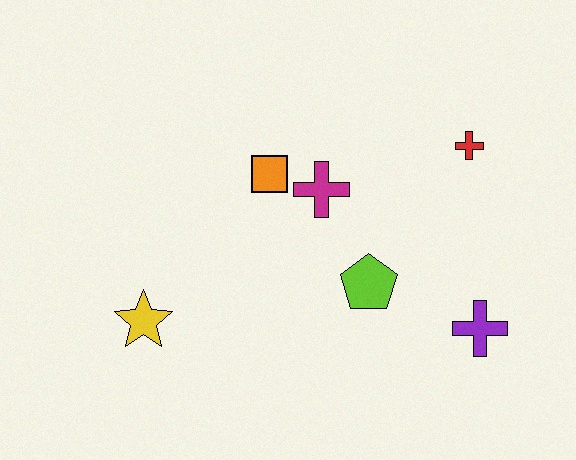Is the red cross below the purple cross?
No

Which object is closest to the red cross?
The magenta cross is closest to the red cross.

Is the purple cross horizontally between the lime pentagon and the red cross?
No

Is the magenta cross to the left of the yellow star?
No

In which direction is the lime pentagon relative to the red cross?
The lime pentagon is below the red cross.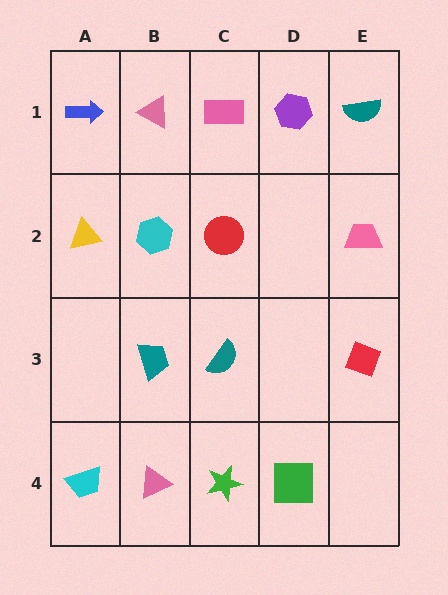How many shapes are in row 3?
3 shapes.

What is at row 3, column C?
A teal semicircle.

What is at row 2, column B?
A cyan hexagon.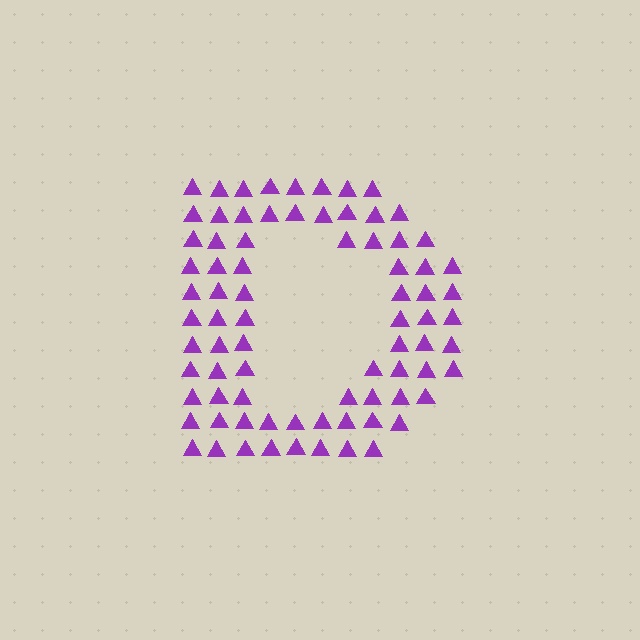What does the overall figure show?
The overall figure shows the letter D.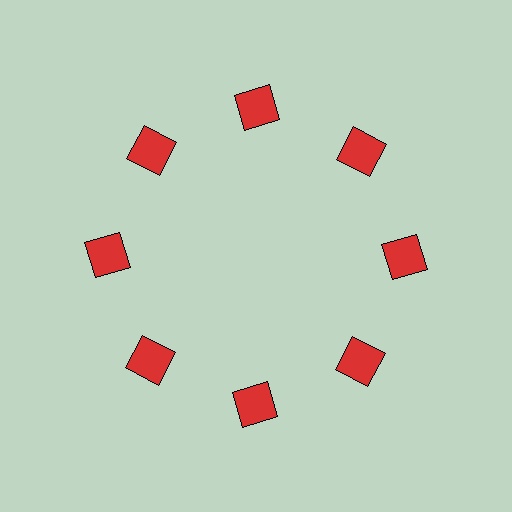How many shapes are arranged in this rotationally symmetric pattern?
There are 8 shapes, arranged in 8 groups of 1.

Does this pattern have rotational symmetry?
Yes, this pattern has 8-fold rotational symmetry. It looks the same after rotating 45 degrees around the center.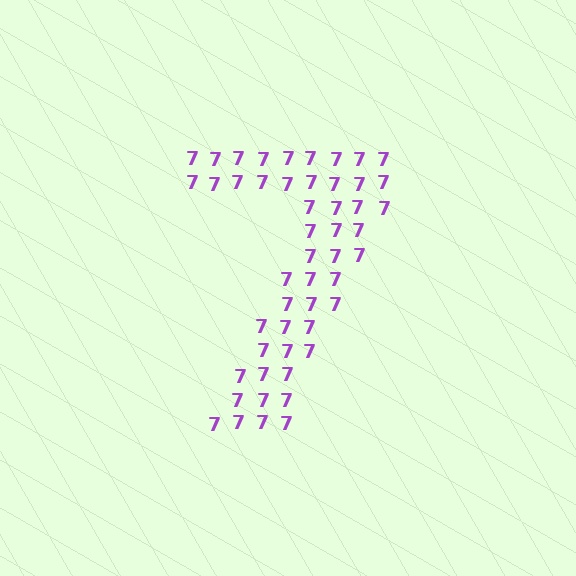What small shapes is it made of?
It is made of small digit 7's.